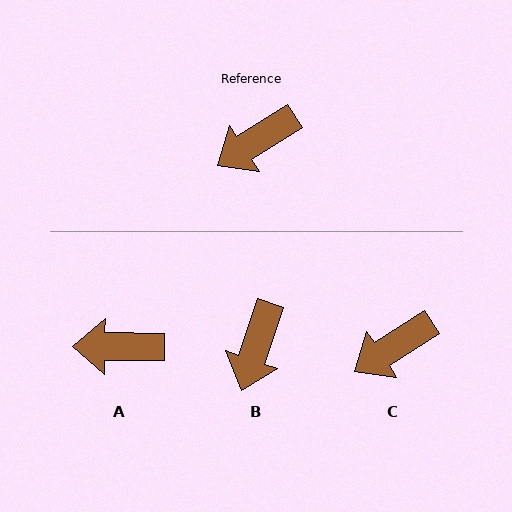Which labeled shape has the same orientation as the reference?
C.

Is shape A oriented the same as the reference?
No, it is off by about 33 degrees.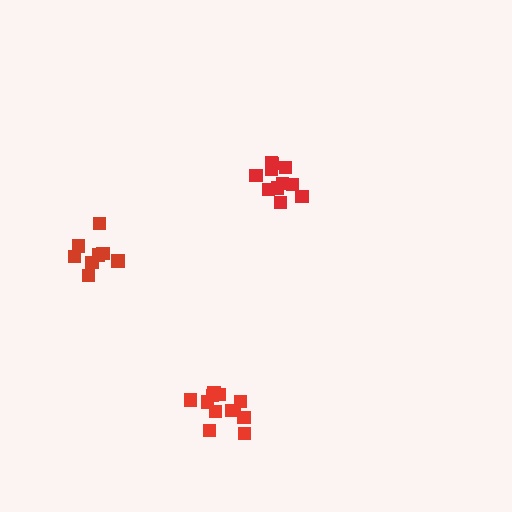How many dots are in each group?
Group 1: 12 dots, Group 2: 11 dots, Group 3: 8 dots (31 total).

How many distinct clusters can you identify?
There are 3 distinct clusters.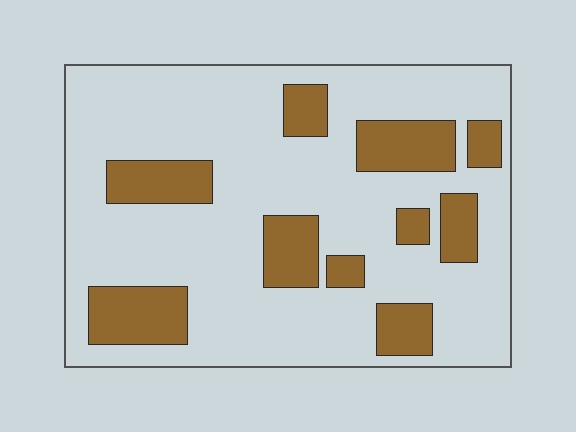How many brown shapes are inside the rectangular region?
10.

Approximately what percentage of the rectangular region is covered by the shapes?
Approximately 25%.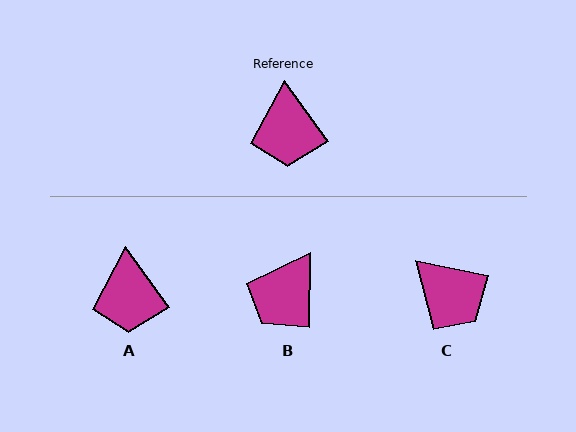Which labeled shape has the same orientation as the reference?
A.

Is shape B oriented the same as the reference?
No, it is off by about 36 degrees.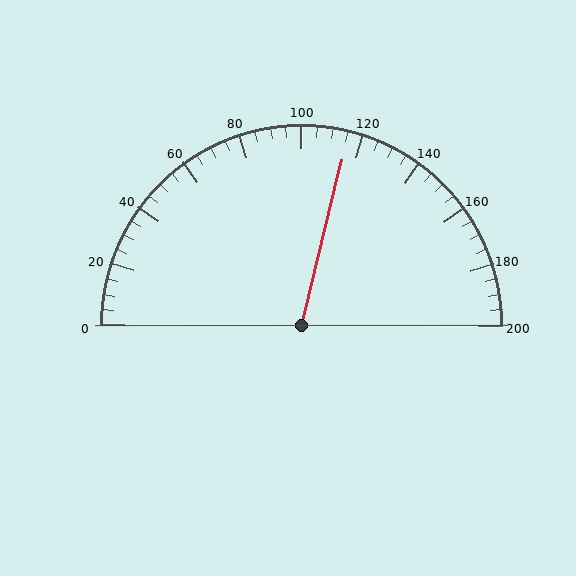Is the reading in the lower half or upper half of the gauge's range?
The reading is in the upper half of the range (0 to 200).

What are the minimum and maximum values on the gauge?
The gauge ranges from 0 to 200.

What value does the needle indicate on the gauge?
The needle indicates approximately 115.